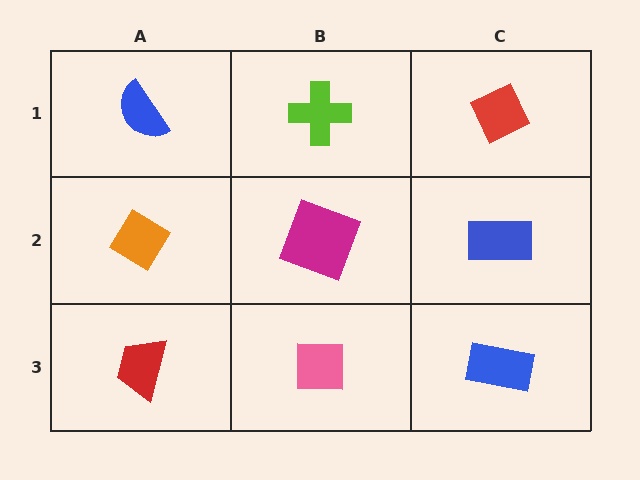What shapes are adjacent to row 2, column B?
A lime cross (row 1, column B), a pink square (row 3, column B), an orange diamond (row 2, column A), a blue rectangle (row 2, column C).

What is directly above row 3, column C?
A blue rectangle.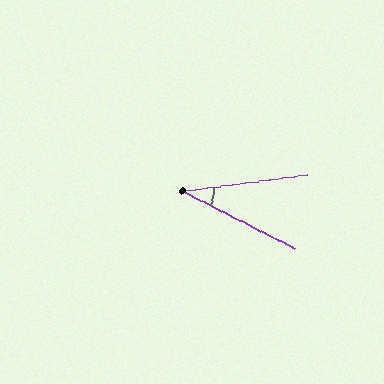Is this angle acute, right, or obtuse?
It is acute.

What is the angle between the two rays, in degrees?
Approximately 34 degrees.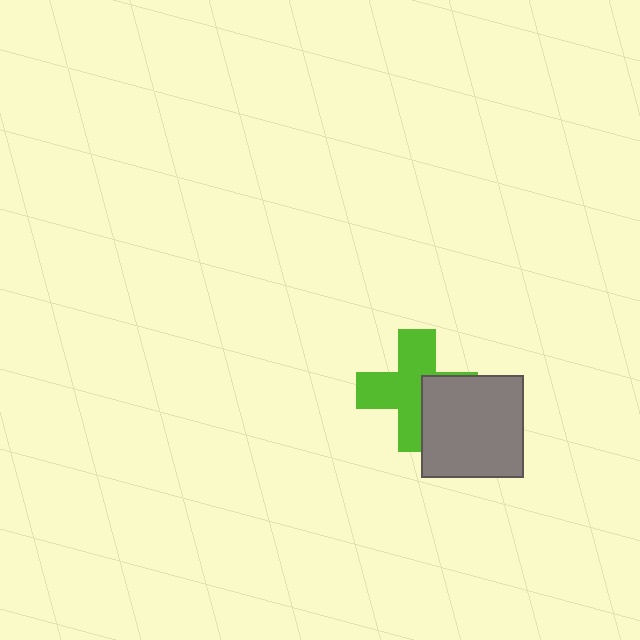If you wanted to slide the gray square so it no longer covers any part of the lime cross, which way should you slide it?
Slide it right — that is the most direct way to separate the two shapes.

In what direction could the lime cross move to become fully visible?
The lime cross could move left. That would shift it out from behind the gray square entirely.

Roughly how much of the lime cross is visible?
Most of it is visible (roughly 68%).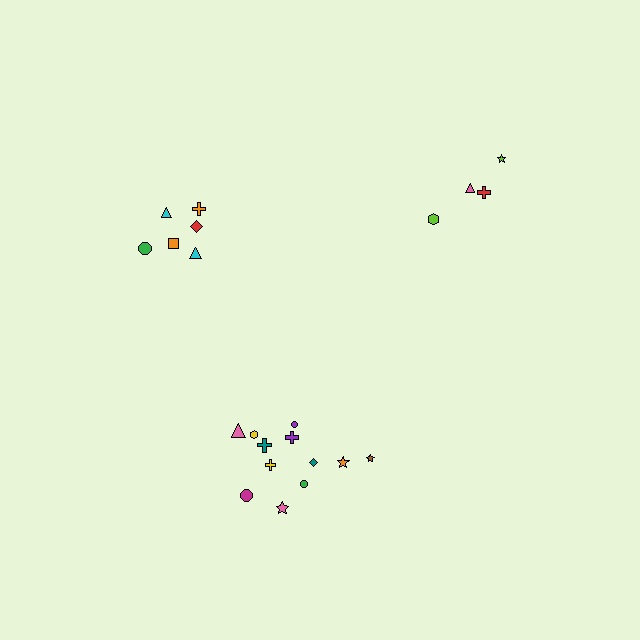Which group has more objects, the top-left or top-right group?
The top-left group.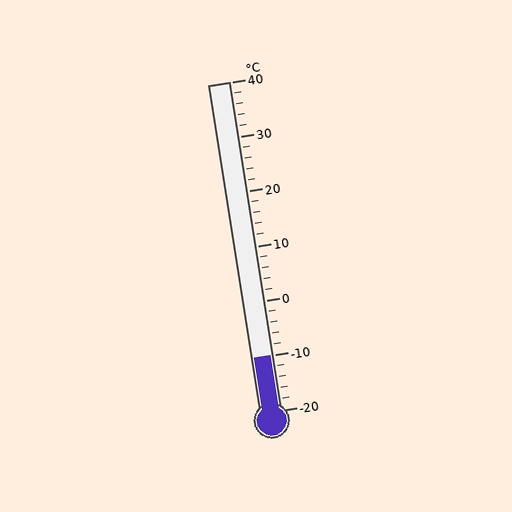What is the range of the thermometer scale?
The thermometer scale ranges from -20°C to 40°C.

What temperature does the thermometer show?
The thermometer shows approximately -10°C.